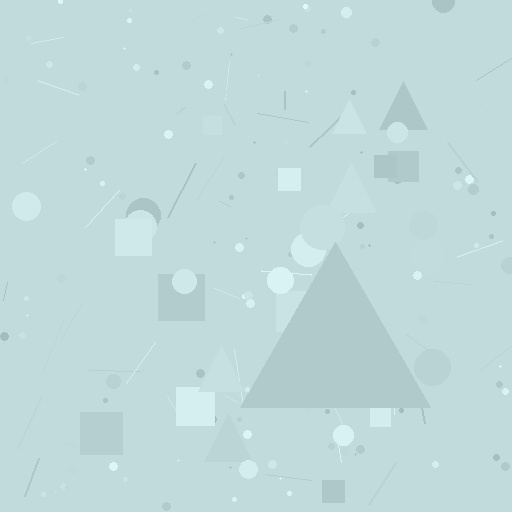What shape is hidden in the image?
A triangle is hidden in the image.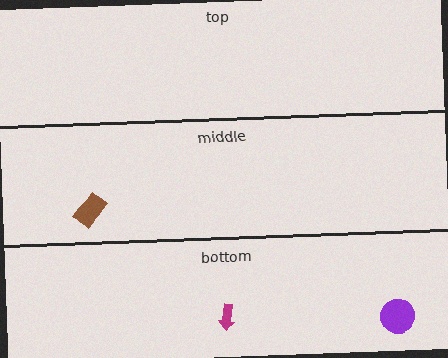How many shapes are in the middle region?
1.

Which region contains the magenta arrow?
The bottom region.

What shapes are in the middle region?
The brown rectangle.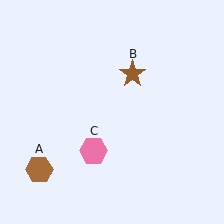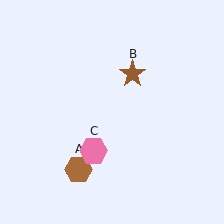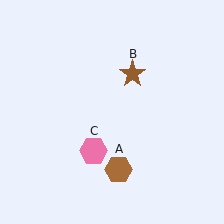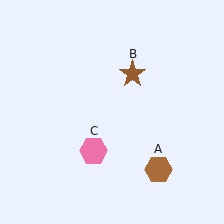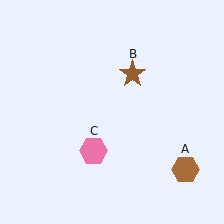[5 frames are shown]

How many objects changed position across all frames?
1 object changed position: brown hexagon (object A).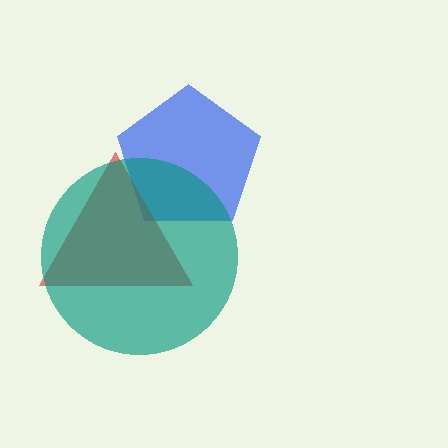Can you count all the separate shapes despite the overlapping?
Yes, there are 3 separate shapes.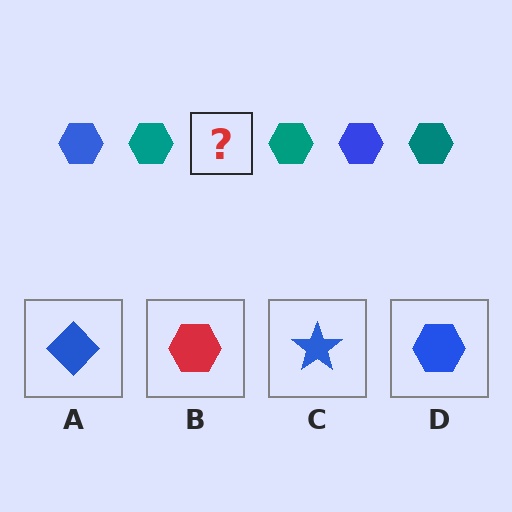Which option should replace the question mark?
Option D.